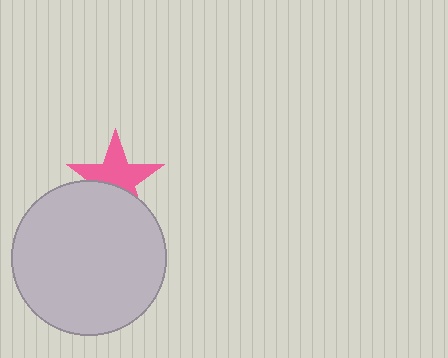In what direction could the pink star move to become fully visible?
The pink star could move up. That would shift it out from behind the light gray circle entirely.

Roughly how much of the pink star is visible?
About half of it is visible (roughly 62%).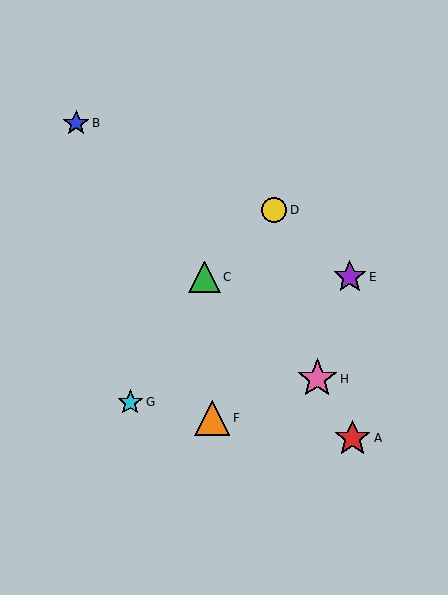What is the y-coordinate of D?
Object D is at y≈210.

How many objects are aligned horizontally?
2 objects (C, E) are aligned horizontally.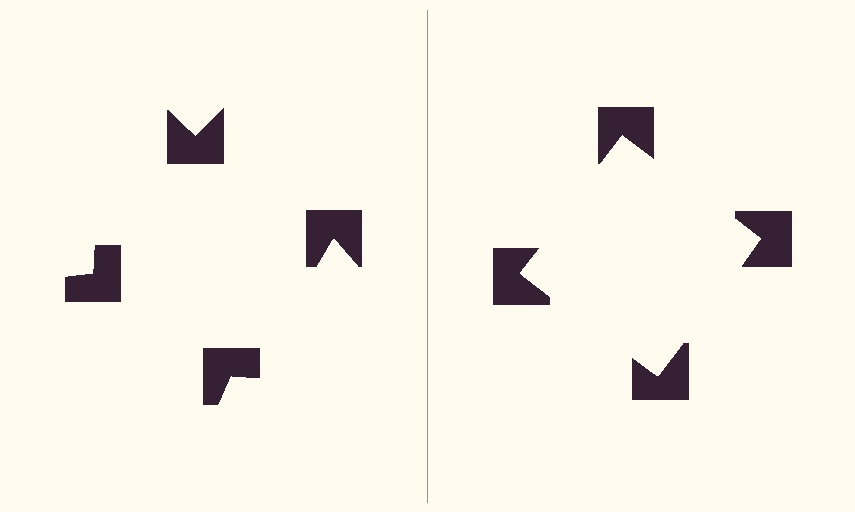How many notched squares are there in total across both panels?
8 — 4 on each side.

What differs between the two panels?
The notched squares are positioned identically on both sides; only the wedge orientations differ. On the right they align to a square; on the left they are misaligned.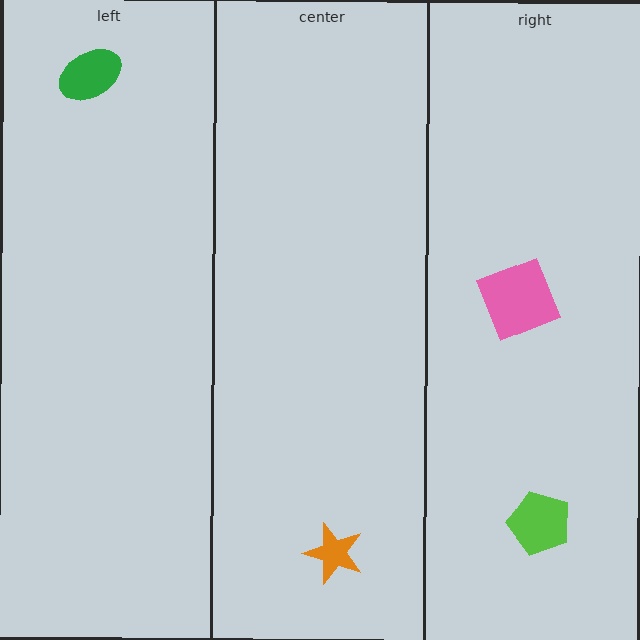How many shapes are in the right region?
2.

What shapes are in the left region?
The green ellipse.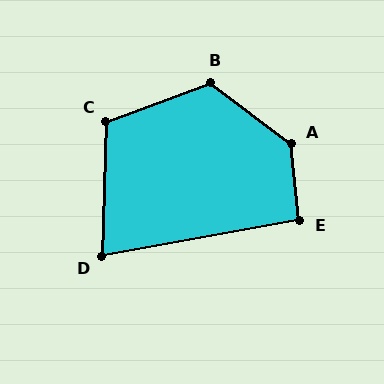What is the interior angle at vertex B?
Approximately 123 degrees (obtuse).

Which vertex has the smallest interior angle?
D, at approximately 78 degrees.